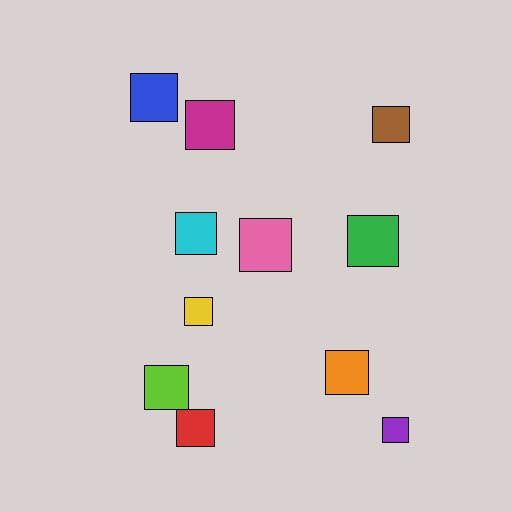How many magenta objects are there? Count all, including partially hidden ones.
There is 1 magenta object.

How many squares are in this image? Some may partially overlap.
There are 11 squares.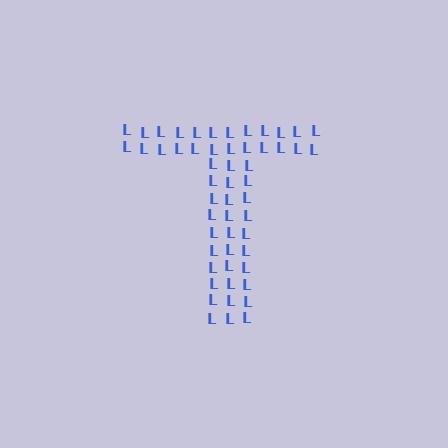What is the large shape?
The large shape is the letter T.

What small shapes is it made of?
It is made of small letter L's.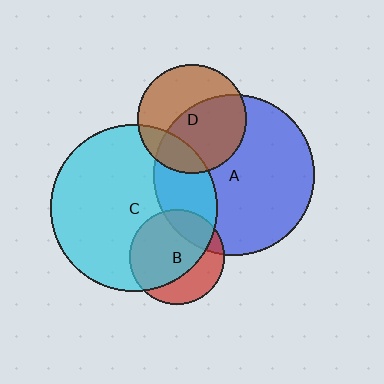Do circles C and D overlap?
Yes.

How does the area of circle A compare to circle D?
Approximately 2.2 times.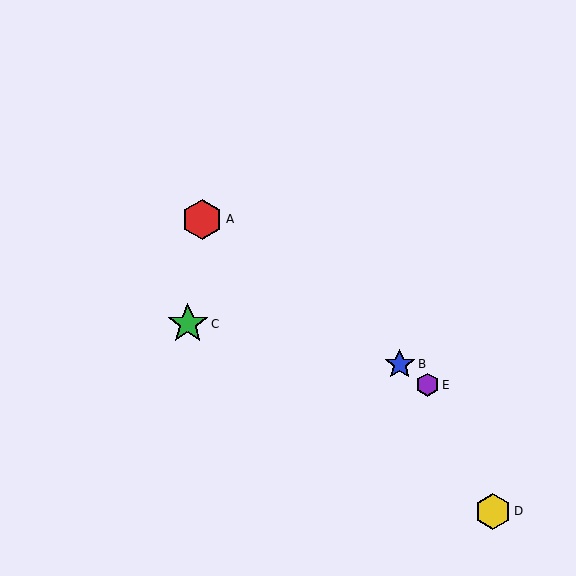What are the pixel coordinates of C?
Object C is at (188, 324).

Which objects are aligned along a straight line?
Objects A, B, E are aligned along a straight line.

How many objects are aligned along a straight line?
3 objects (A, B, E) are aligned along a straight line.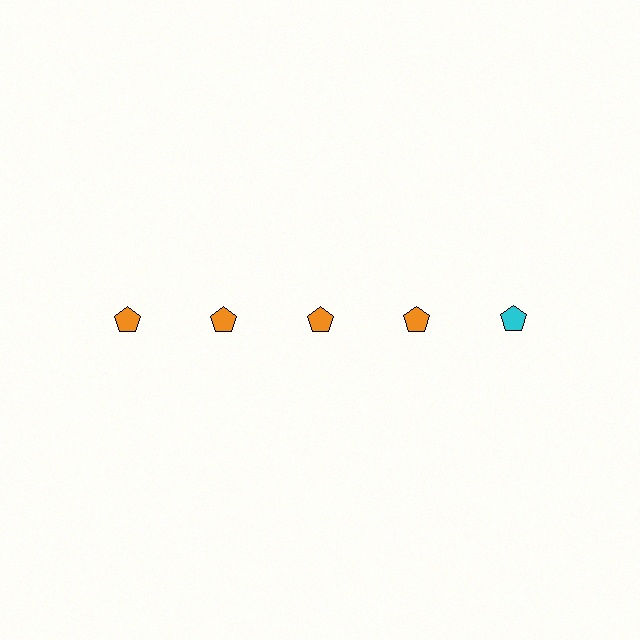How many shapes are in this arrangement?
There are 5 shapes arranged in a grid pattern.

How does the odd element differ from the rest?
It has a different color: cyan instead of orange.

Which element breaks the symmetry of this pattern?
The cyan pentagon in the top row, rightmost column breaks the symmetry. All other shapes are orange pentagons.